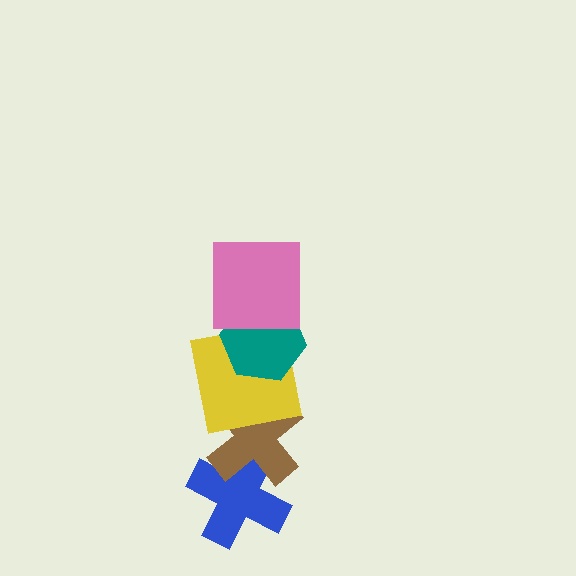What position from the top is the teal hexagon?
The teal hexagon is 2nd from the top.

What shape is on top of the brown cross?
The yellow square is on top of the brown cross.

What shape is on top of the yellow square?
The teal hexagon is on top of the yellow square.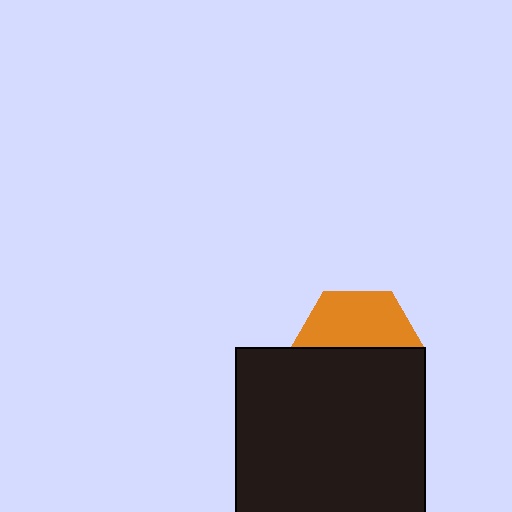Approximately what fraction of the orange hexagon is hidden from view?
Roughly 53% of the orange hexagon is hidden behind the black square.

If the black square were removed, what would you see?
You would see the complete orange hexagon.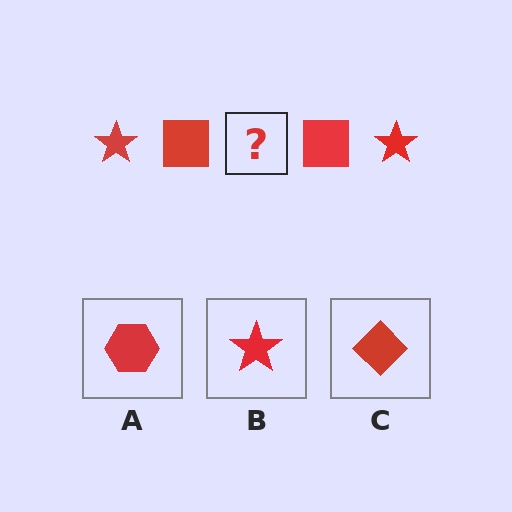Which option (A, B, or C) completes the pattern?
B.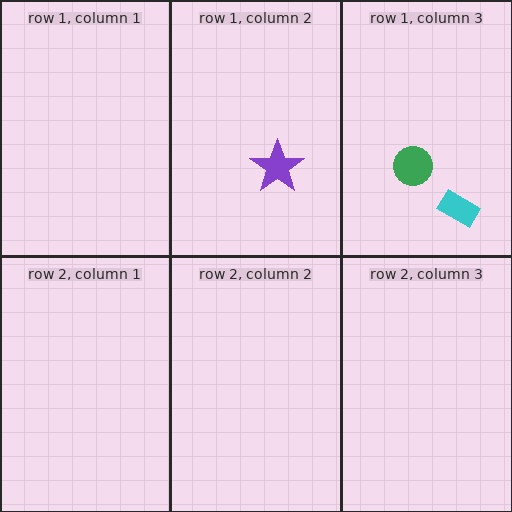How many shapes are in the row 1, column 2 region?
1.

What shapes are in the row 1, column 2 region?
The purple star.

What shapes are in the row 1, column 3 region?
The green circle, the cyan rectangle.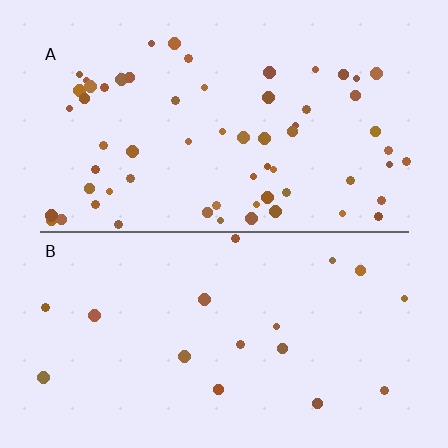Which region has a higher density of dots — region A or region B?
A (the top).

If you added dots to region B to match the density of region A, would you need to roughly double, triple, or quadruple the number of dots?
Approximately quadruple.